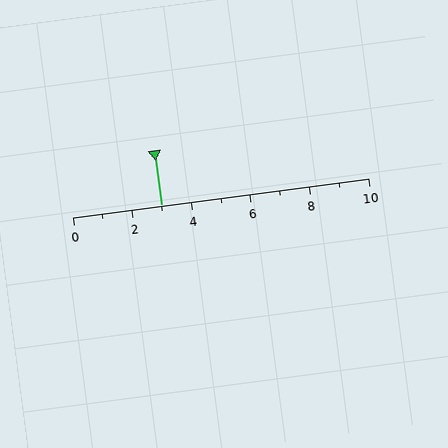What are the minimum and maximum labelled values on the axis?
The axis runs from 0 to 10.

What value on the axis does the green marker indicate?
The marker indicates approximately 3.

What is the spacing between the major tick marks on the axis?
The major ticks are spaced 2 apart.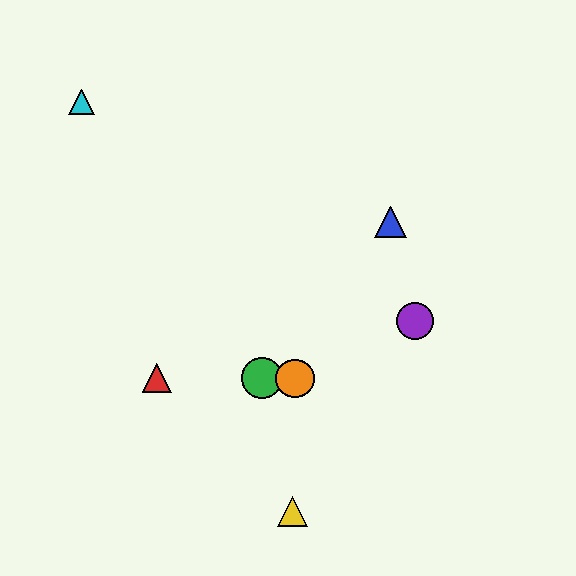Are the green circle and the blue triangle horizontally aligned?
No, the green circle is at y≈378 and the blue triangle is at y≈222.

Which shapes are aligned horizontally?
The red triangle, the green circle, the orange circle are aligned horizontally.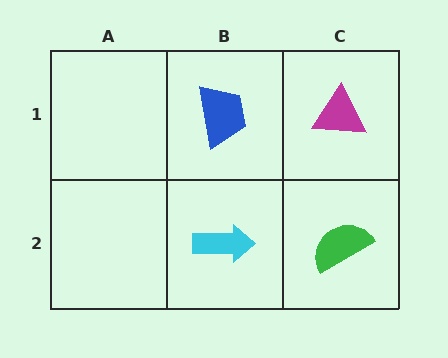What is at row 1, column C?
A magenta triangle.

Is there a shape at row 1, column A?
No, that cell is empty.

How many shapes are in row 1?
2 shapes.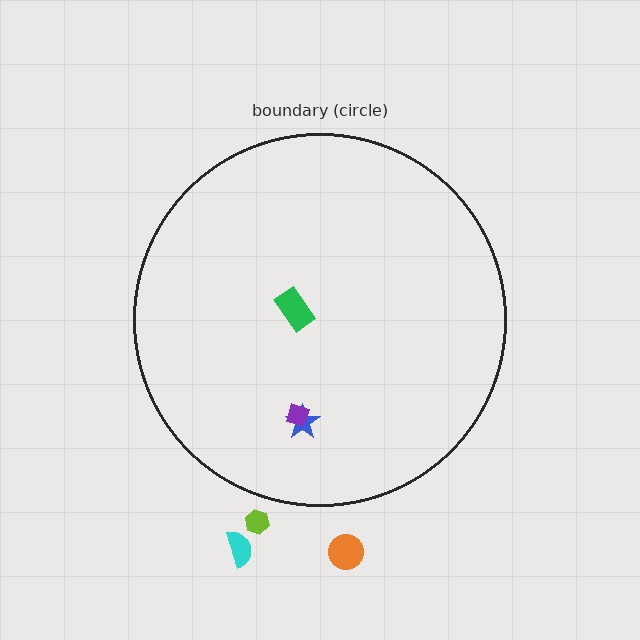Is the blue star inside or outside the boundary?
Inside.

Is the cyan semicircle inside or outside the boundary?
Outside.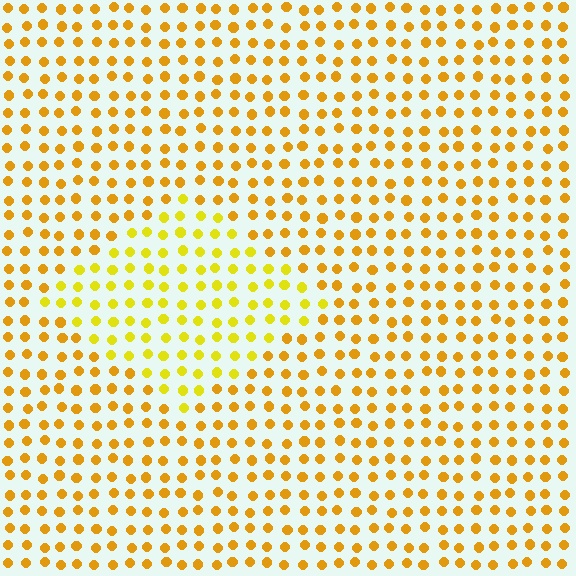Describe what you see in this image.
The image is filled with small orange elements in a uniform arrangement. A diamond-shaped region is visible where the elements are tinted to a slightly different hue, forming a subtle color boundary.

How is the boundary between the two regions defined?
The boundary is defined purely by a slight shift in hue (about 21 degrees). Spacing, size, and orientation are identical on both sides.